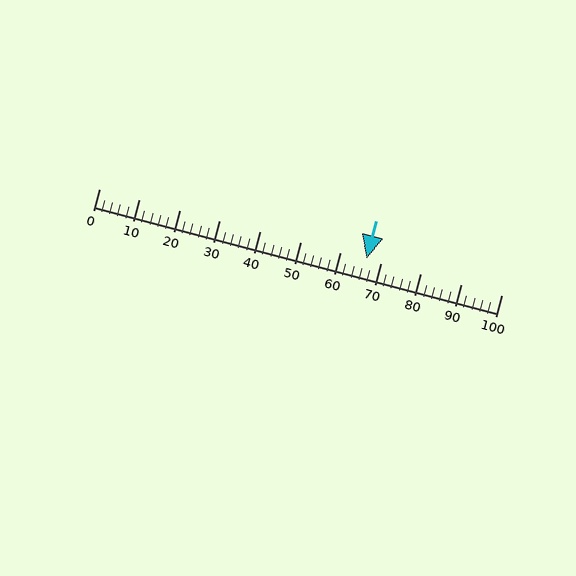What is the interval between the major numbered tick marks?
The major tick marks are spaced 10 units apart.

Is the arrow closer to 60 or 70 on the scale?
The arrow is closer to 70.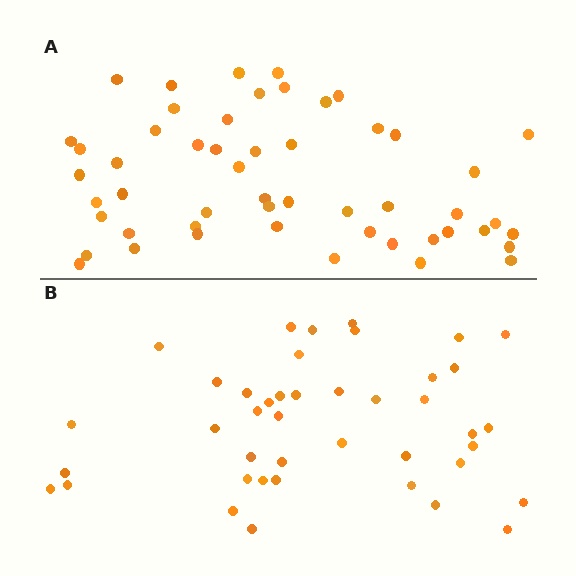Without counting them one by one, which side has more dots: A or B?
Region A (the top region) has more dots.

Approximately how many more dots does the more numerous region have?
Region A has roughly 10 or so more dots than region B.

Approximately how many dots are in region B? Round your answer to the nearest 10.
About 40 dots. (The exact count is 42, which rounds to 40.)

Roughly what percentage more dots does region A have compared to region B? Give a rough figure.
About 25% more.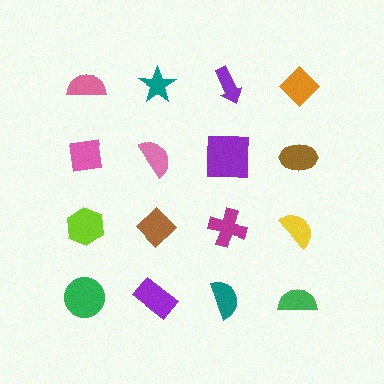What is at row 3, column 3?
A magenta cross.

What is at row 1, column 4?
An orange diamond.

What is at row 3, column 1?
A lime hexagon.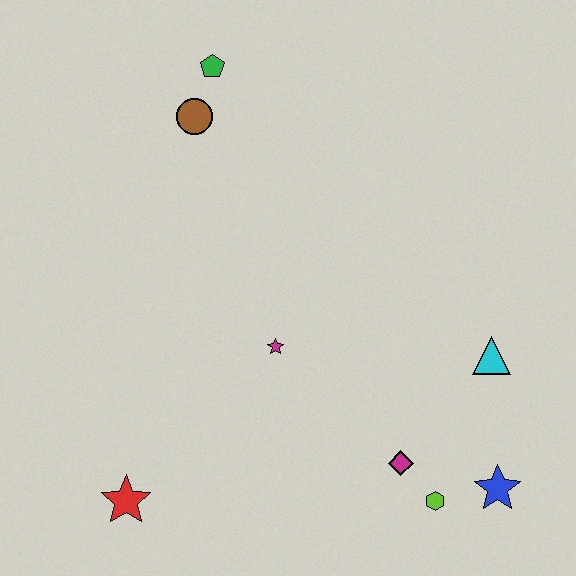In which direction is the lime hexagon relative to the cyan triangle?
The lime hexagon is below the cyan triangle.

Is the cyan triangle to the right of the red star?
Yes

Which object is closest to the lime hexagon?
The magenta diamond is closest to the lime hexagon.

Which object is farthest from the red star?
The green pentagon is farthest from the red star.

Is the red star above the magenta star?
No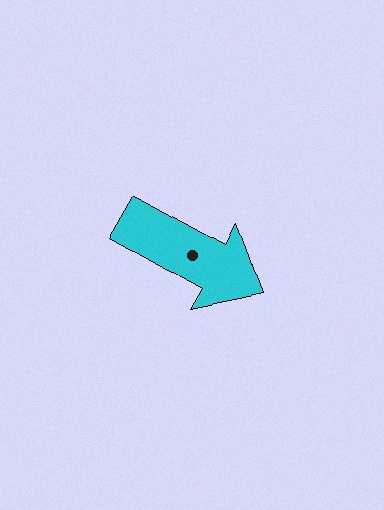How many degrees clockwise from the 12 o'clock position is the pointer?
Approximately 119 degrees.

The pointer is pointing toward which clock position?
Roughly 4 o'clock.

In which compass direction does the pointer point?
Southeast.